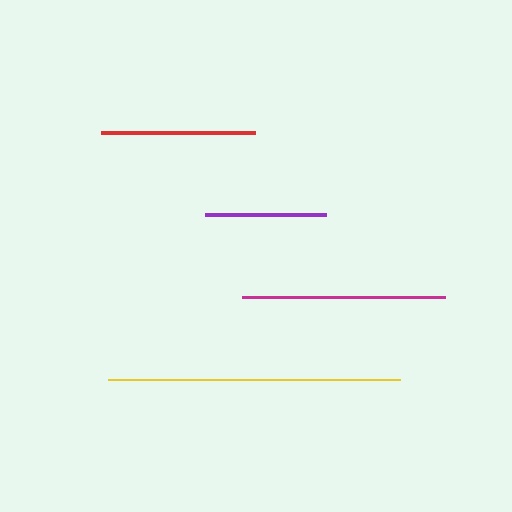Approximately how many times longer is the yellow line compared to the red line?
The yellow line is approximately 1.9 times the length of the red line.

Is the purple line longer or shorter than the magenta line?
The magenta line is longer than the purple line.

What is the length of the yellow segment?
The yellow segment is approximately 292 pixels long.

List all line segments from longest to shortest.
From longest to shortest: yellow, magenta, red, purple.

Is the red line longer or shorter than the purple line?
The red line is longer than the purple line.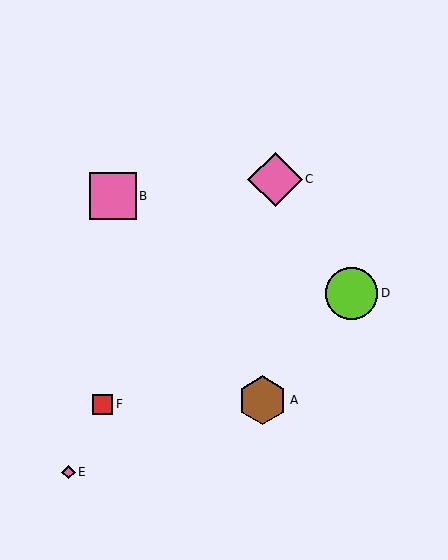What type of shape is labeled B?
Shape B is a pink square.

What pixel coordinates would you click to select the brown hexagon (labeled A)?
Click at (263, 400) to select the brown hexagon A.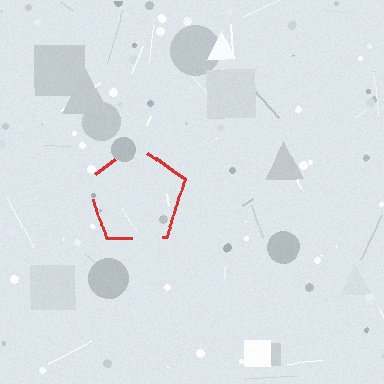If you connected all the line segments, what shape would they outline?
They would outline a pentagon.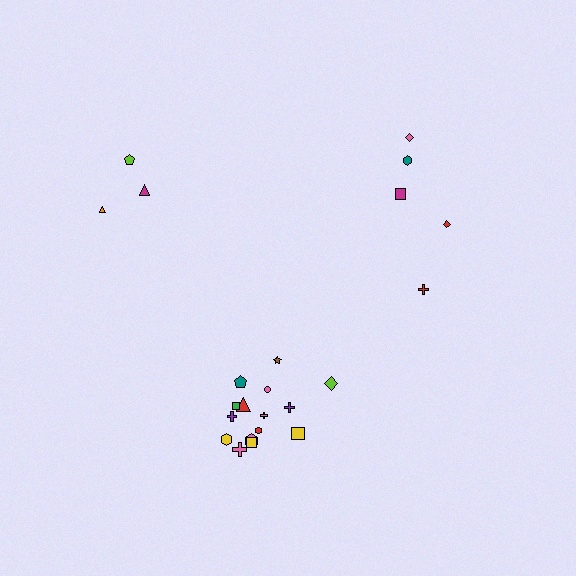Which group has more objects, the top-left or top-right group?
The top-right group.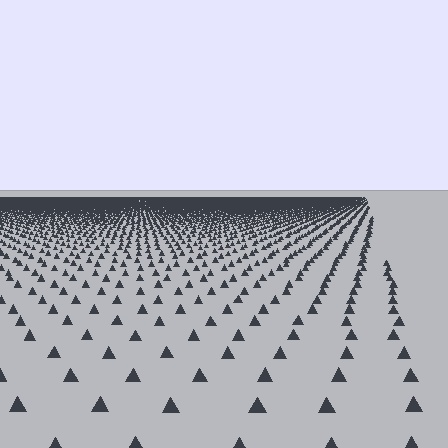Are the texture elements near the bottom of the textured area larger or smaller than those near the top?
Larger. Near the bottom, elements are closer to the viewer and appear at a bigger on-screen size.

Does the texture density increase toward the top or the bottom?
Density increases toward the top.